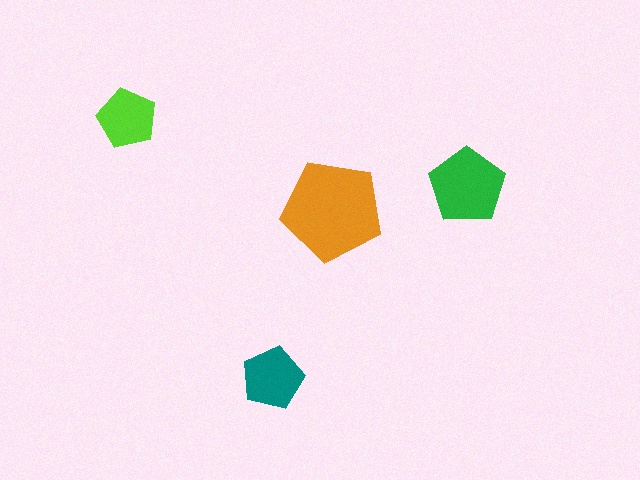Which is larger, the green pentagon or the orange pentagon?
The orange one.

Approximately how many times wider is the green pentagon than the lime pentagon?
About 1.5 times wider.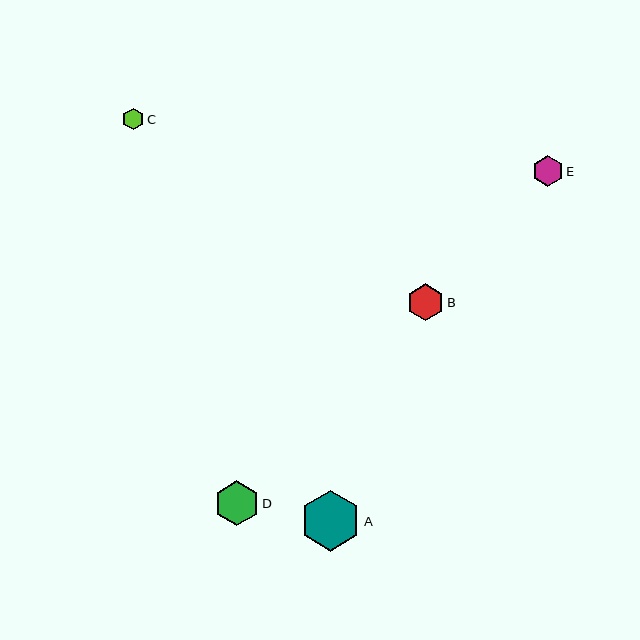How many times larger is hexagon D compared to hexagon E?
Hexagon D is approximately 1.4 times the size of hexagon E.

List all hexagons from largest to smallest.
From largest to smallest: A, D, B, E, C.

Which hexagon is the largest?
Hexagon A is the largest with a size of approximately 60 pixels.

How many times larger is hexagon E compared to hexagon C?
Hexagon E is approximately 1.4 times the size of hexagon C.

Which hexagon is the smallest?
Hexagon C is the smallest with a size of approximately 22 pixels.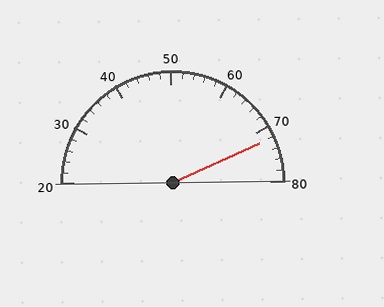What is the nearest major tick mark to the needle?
The nearest major tick mark is 70.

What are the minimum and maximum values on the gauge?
The gauge ranges from 20 to 80.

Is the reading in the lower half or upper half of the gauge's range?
The reading is in the upper half of the range (20 to 80).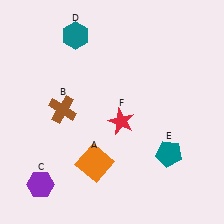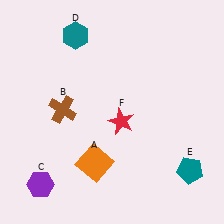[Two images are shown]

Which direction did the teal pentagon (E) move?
The teal pentagon (E) moved right.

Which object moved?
The teal pentagon (E) moved right.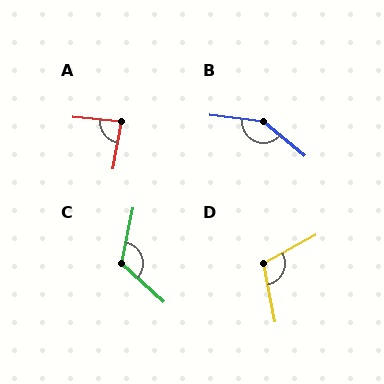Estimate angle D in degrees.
Approximately 107 degrees.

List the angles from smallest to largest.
A (86°), D (107°), C (120°), B (147°).